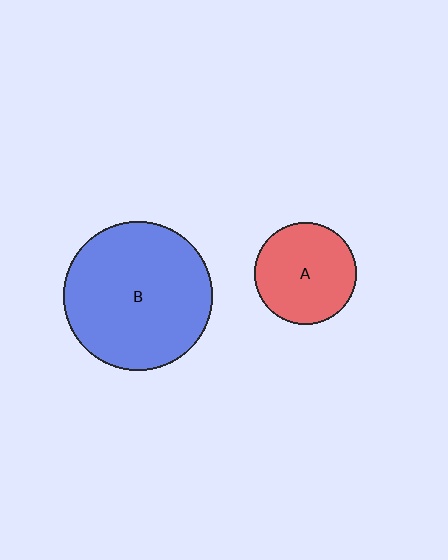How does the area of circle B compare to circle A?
Approximately 2.1 times.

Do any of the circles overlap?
No, none of the circles overlap.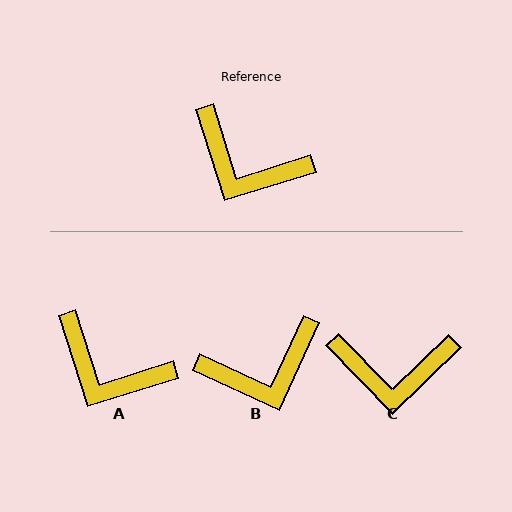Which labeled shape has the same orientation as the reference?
A.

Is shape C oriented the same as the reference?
No, it is off by about 27 degrees.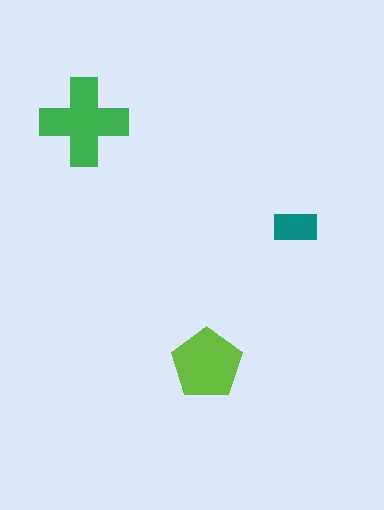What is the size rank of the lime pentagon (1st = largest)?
2nd.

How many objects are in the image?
There are 3 objects in the image.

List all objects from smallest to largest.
The teal rectangle, the lime pentagon, the green cross.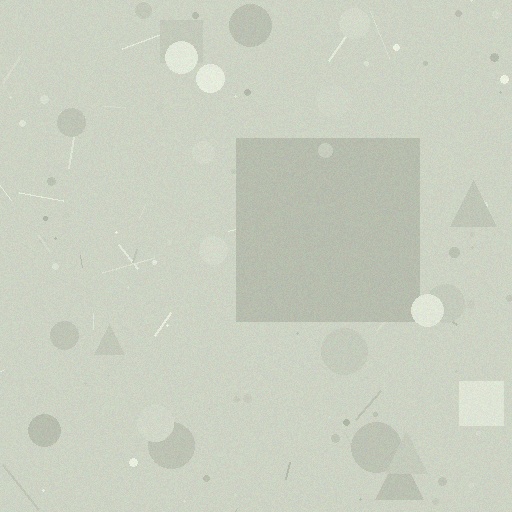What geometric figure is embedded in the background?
A square is embedded in the background.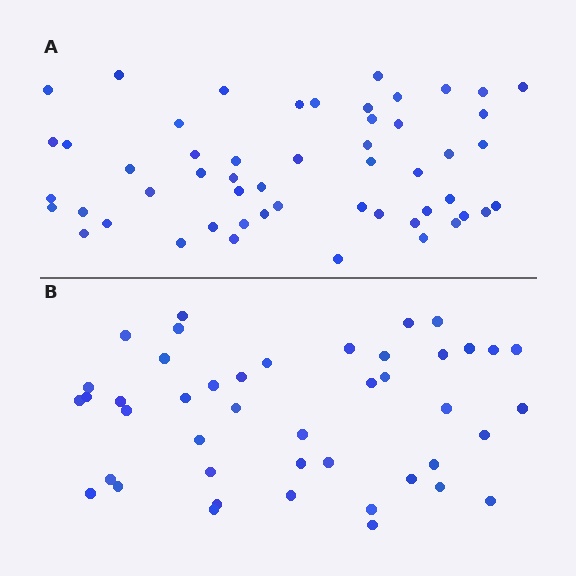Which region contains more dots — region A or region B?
Region A (the top region) has more dots.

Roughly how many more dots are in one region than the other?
Region A has roughly 8 or so more dots than region B.